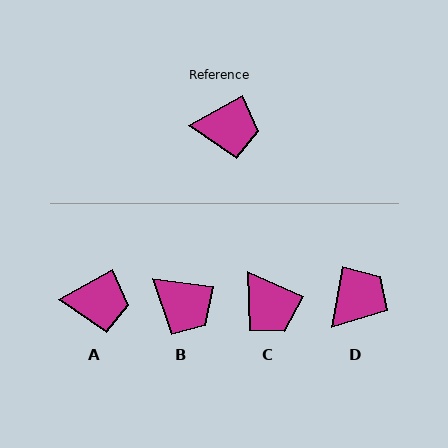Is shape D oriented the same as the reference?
No, it is off by about 51 degrees.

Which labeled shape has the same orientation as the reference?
A.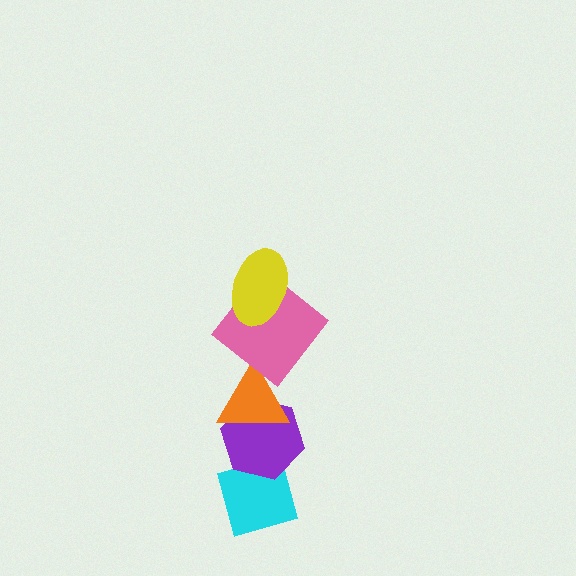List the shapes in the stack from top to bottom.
From top to bottom: the yellow ellipse, the pink diamond, the orange triangle, the purple hexagon, the cyan diamond.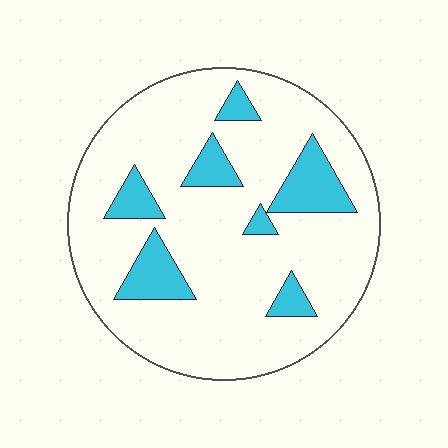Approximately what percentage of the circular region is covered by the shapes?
Approximately 15%.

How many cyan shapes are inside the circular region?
7.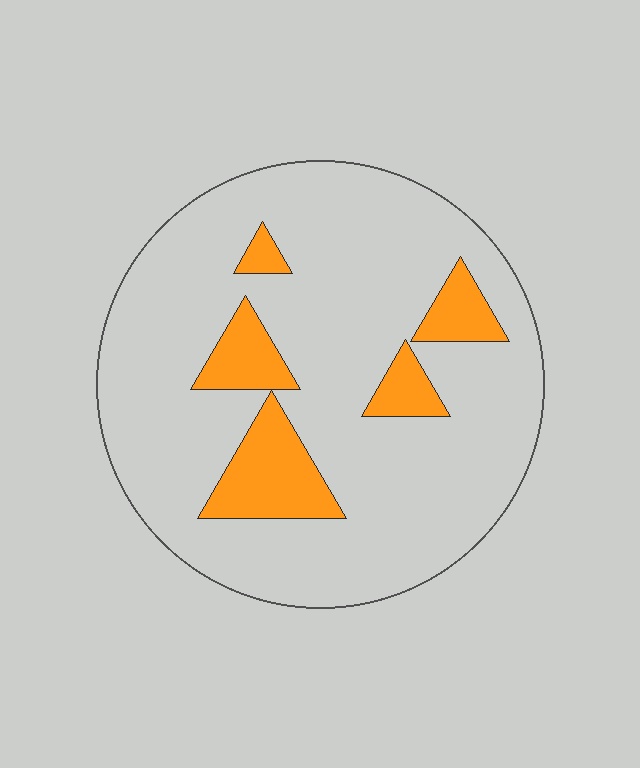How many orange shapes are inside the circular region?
5.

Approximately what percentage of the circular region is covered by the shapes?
Approximately 15%.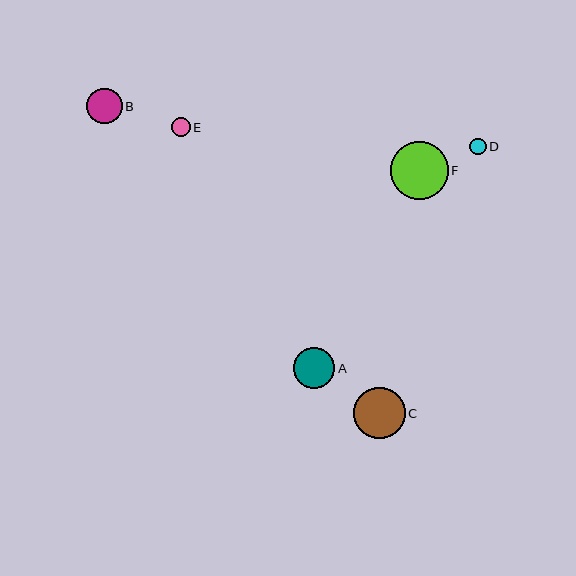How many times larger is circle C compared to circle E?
Circle C is approximately 2.7 times the size of circle E.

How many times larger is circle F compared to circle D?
Circle F is approximately 3.6 times the size of circle D.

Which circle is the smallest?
Circle D is the smallest with a size of approximately 16 pixels.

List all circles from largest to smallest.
From largest to smallest: F, C, A, B, E, D.